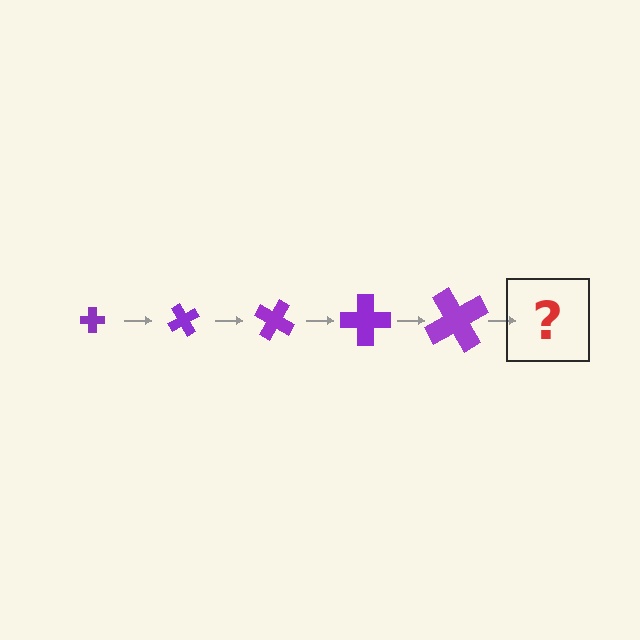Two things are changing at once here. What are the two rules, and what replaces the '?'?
The two rules are that the cross grows larger each step and it rotates 60 degrees each step. The '?' should be a cross, larger than the previous one and rotated 300 degrees from the start.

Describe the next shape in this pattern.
It should be a cross, larger than the previous one and rotated 300 degrees from the start.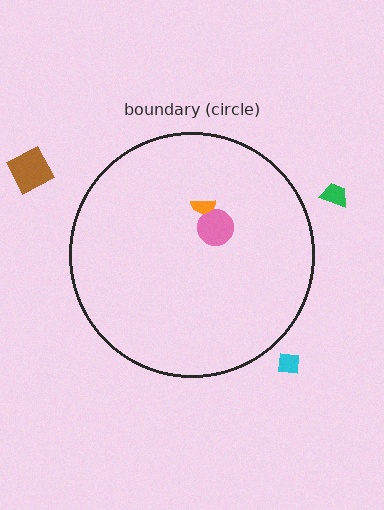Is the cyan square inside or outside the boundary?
Outside.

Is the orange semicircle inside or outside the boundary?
Inside.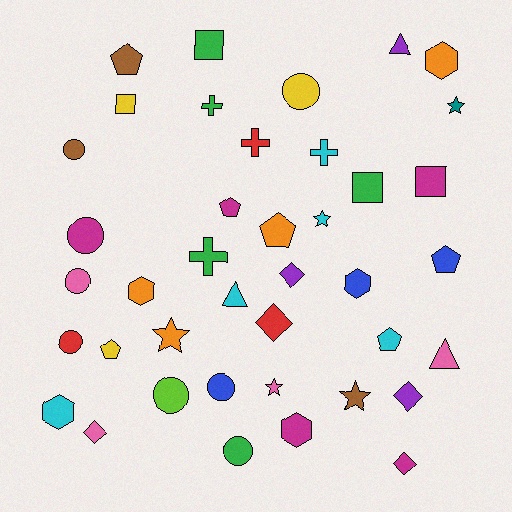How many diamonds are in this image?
There are 5 diamonds.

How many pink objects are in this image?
There are 4 pink objects.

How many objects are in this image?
There are 40 objects.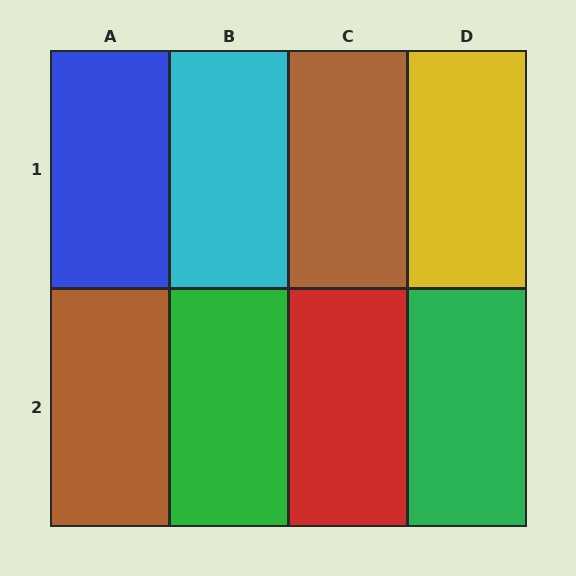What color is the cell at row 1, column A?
Blue.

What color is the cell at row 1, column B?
Cyan.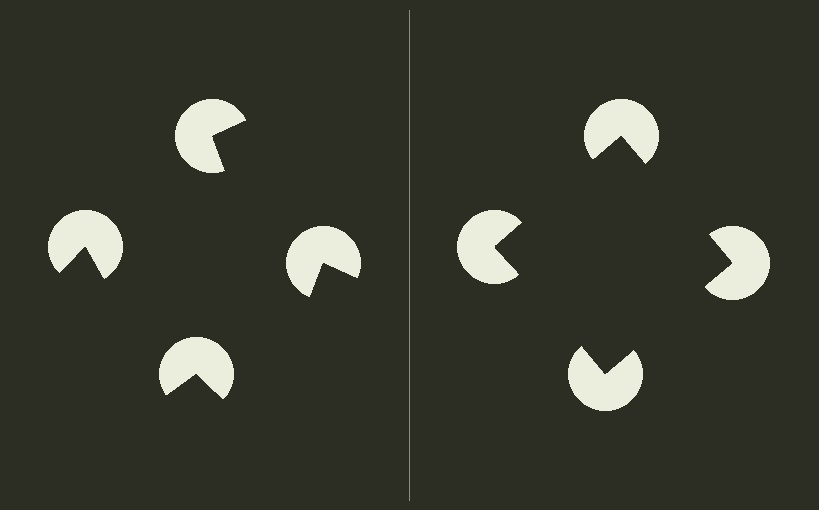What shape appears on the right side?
An illusory square.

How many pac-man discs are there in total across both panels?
8 — 4 on each side.